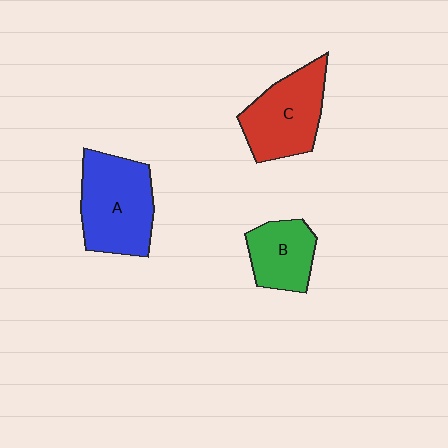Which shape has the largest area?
Shape A (blue).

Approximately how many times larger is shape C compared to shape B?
Approximately 1.4 times.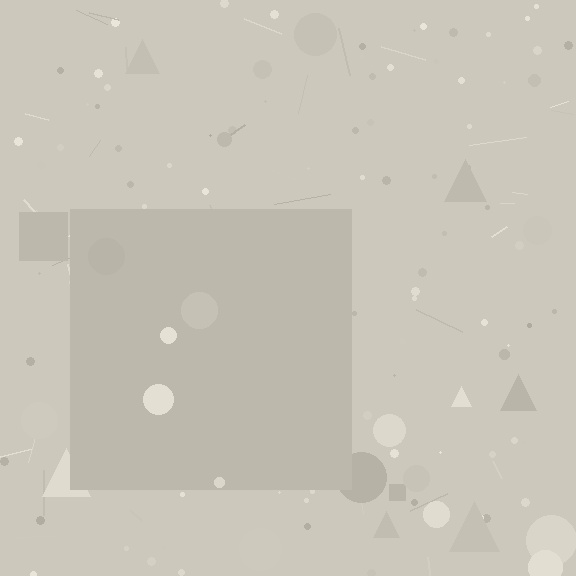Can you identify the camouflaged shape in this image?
The camouflaged shape is a square.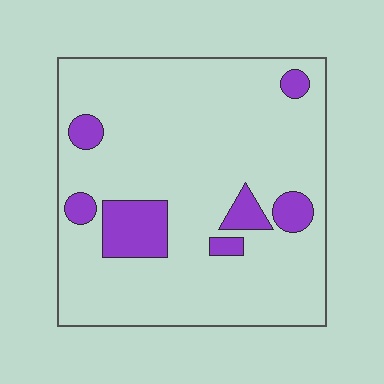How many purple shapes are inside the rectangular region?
7.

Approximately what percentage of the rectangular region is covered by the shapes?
Approximately 15%.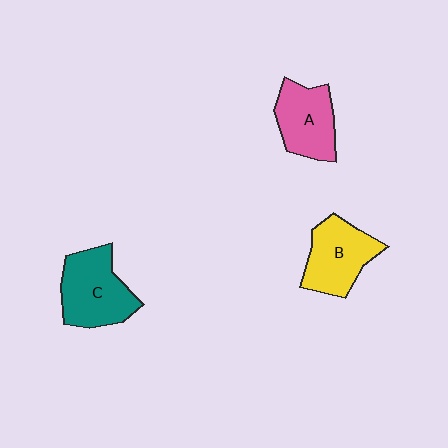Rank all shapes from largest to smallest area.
From largest to smallest: C (teal), B (yellow), A (pink).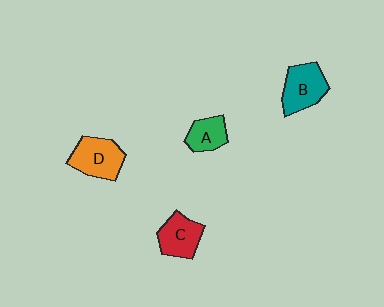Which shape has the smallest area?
Shape A (green).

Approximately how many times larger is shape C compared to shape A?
Approximately 1.3 times.